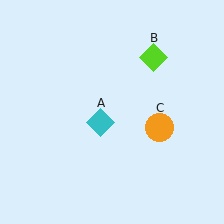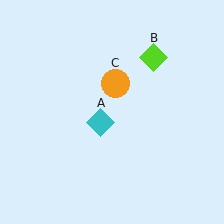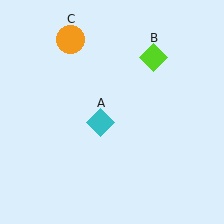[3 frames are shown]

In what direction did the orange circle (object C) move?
The orange circle (object C) moved up and to the left.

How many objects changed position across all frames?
1 object changed position: orange circle (object C).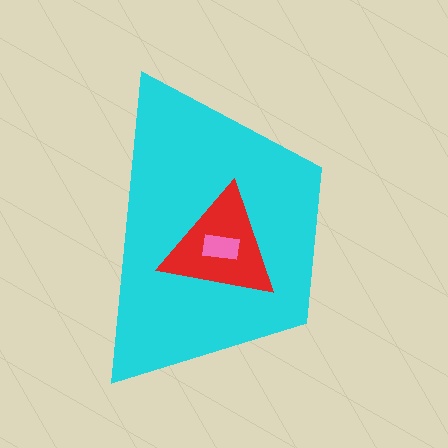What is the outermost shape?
The cyan trapezoid.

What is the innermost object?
The pink rectangle.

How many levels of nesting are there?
3.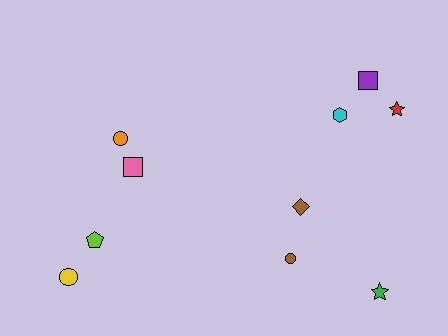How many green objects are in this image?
There is 1 green object.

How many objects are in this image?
There are 10 objects.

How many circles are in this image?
There are 3 circles.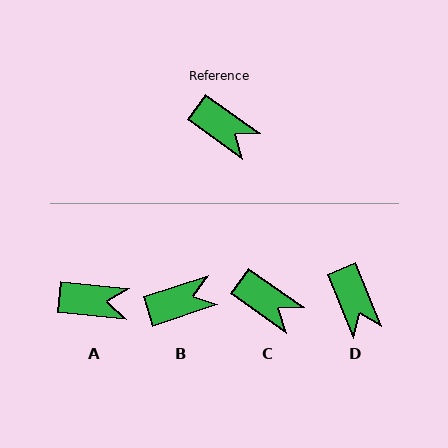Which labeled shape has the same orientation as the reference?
C.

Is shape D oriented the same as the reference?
No, it is off by about 32 degrees.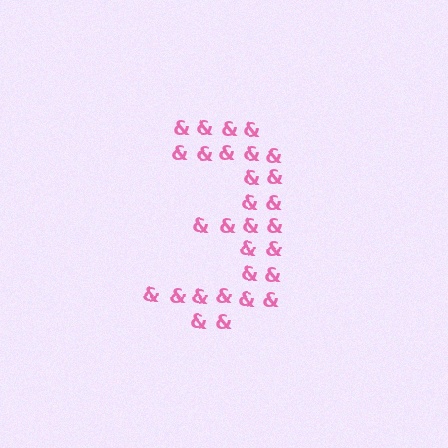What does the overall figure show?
The overall figure shows the digit 3.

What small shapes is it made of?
It is made of small ampersands.